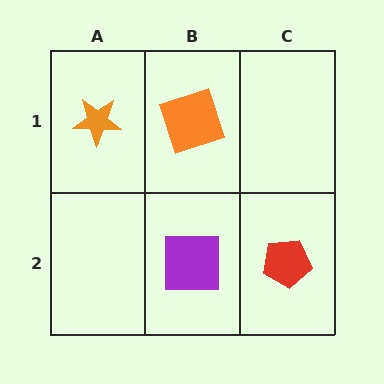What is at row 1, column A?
An orange star.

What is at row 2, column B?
A purple square.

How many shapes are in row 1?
2 shapes.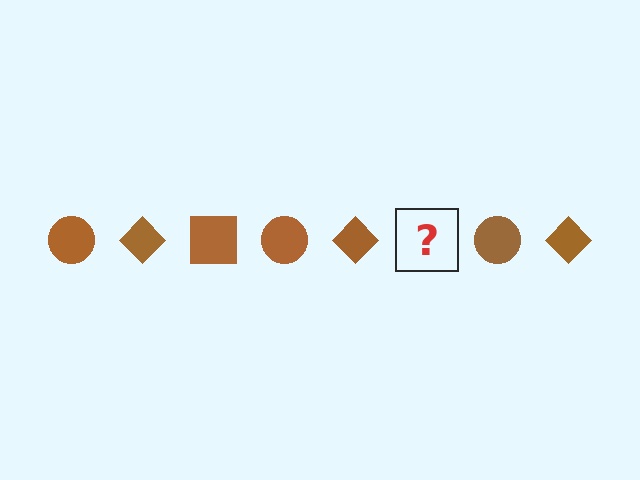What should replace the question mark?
The question mark should be replaced with a brown square.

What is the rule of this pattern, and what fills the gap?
The rule is that the pattern cycles through circle, diamond, square shapes in brown. The gap should be filled with a brown square.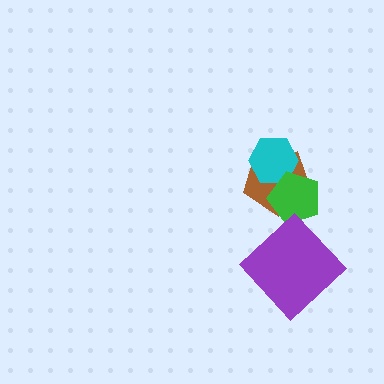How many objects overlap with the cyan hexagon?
2 objects overlap with the cyan hexagon.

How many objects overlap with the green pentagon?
2 objects overlap with the green pentagon.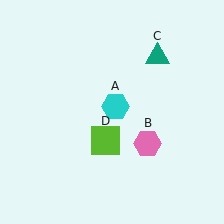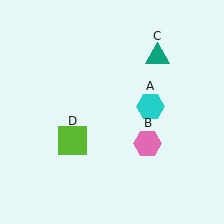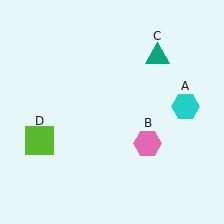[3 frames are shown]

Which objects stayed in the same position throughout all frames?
Pink hexagon (object B) and teal triangle (object C) remained stationary.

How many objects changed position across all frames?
2 objects changed position: cyan hexagon (object A), lime square (object D).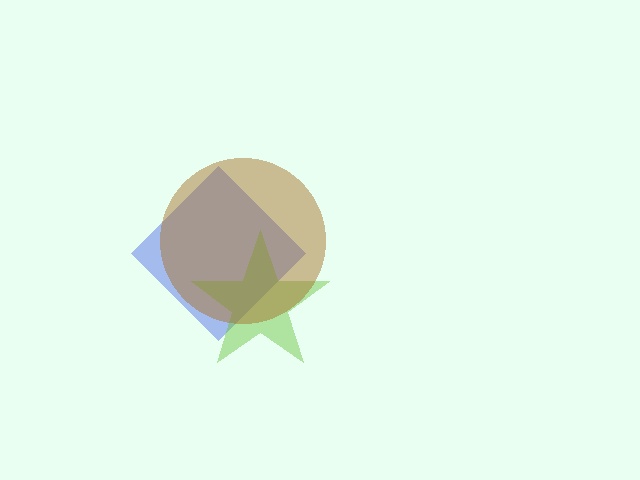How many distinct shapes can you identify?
There are 3 distinct shapes: a blue diamond, a lime star, a brown circle.